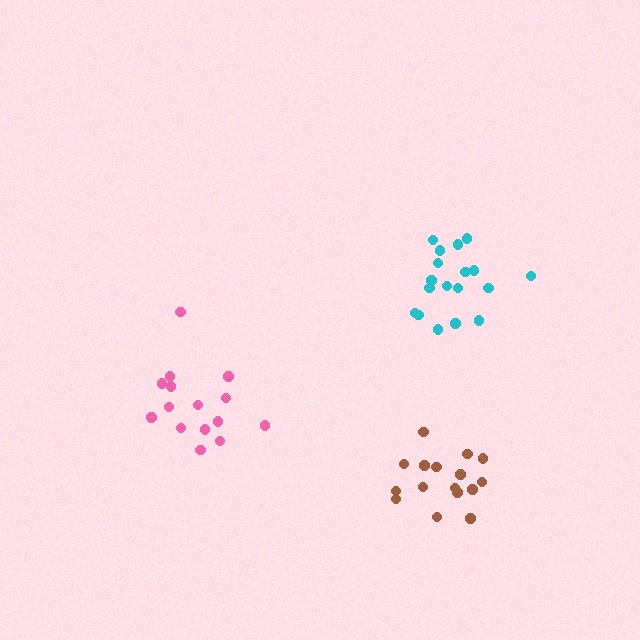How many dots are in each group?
Group 1: 18 dots, Group 2: 16 dots, Group 3: 16 dots (50 total).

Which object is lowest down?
The brown cluster is bottommost.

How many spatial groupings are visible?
There are 3 spatial groupings.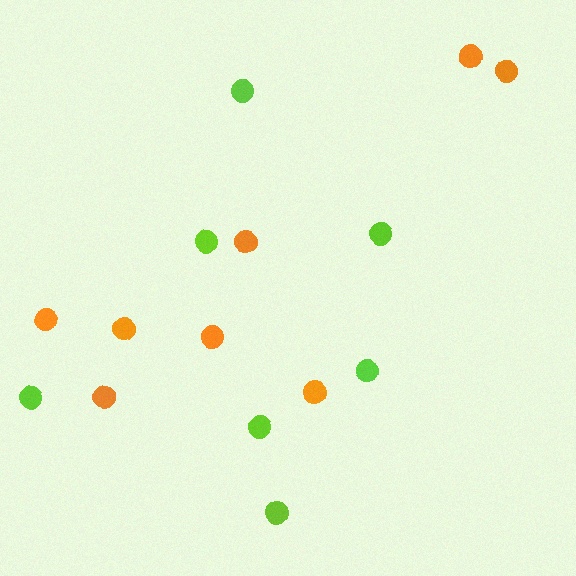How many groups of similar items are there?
There are 2 groups: one group of orange circles (8) and one group of lime circles (7).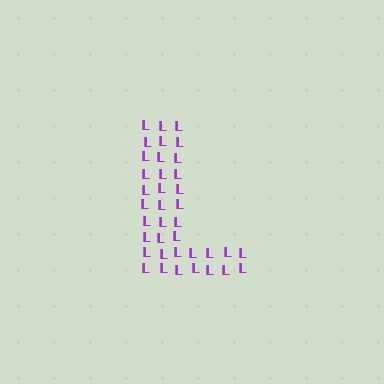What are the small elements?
The small elements are letter L's.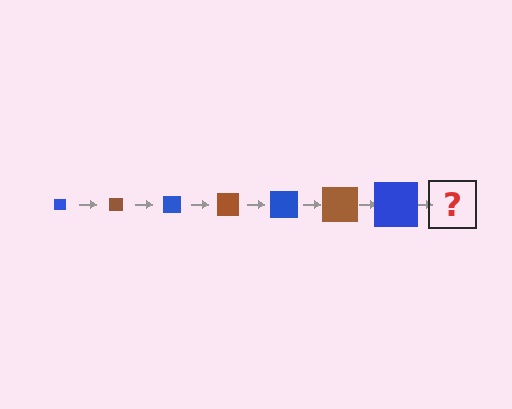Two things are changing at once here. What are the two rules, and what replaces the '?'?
The two rules are that the square grows larger each step and the color cycles through blue and brown. The '?' should be a brown square, larger than the previous one.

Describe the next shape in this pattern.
It should be a brown square, larger than the previous one.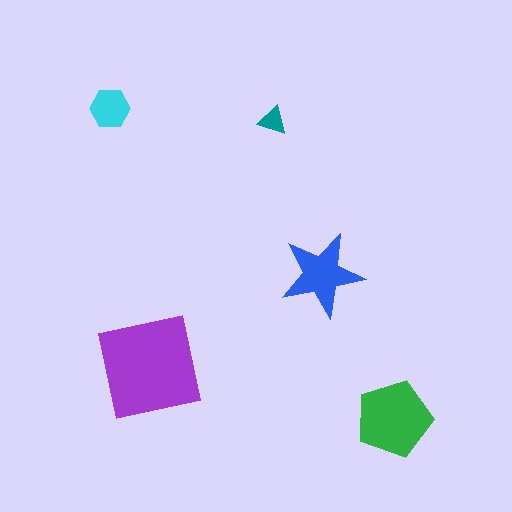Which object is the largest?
The purple square.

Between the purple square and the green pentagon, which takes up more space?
The purple square.